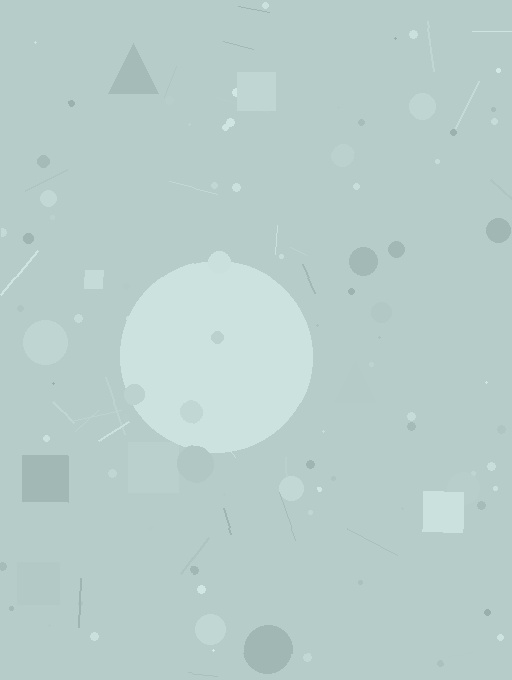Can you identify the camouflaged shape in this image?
The camouflaged shape is a circle.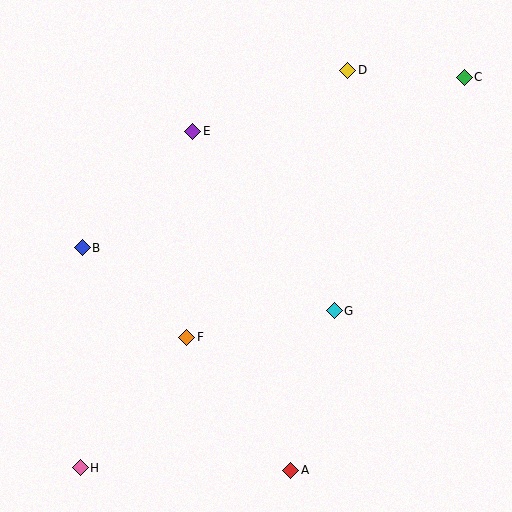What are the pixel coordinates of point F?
Point F is at (187, 337).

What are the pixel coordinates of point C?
Point C is at (464, 77).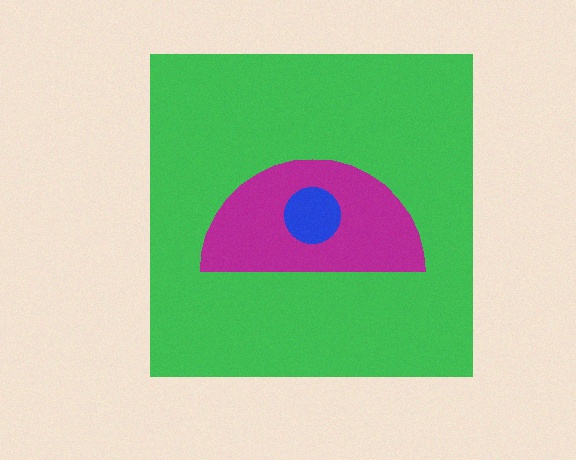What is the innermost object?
The blue circle.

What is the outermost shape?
The green square.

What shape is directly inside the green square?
The magenta semicircle.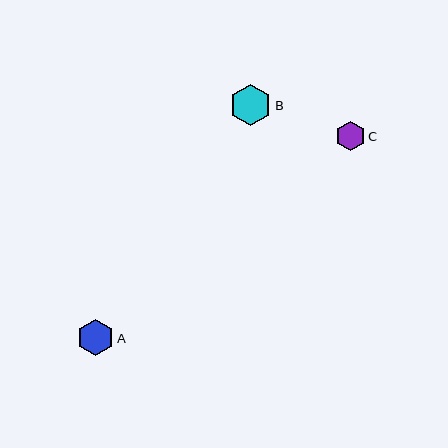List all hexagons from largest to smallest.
From largest to smallest: B, A, C.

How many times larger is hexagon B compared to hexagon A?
Hexagon B is approximately 1.1 times the size of hexagon A.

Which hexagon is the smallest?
Hexagon C is the smallest with a size of approximately 29 pixels.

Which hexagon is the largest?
Hexagon B is the largest with a size of approximately 42 pixels.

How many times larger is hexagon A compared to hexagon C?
Hexagon A is approximately 1.3 times the size of hexagon C.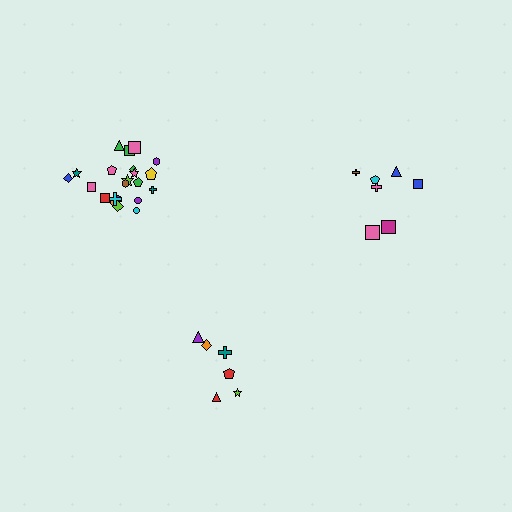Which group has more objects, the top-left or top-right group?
The top-left group.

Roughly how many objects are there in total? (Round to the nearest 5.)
Roughly 35 objects in total.